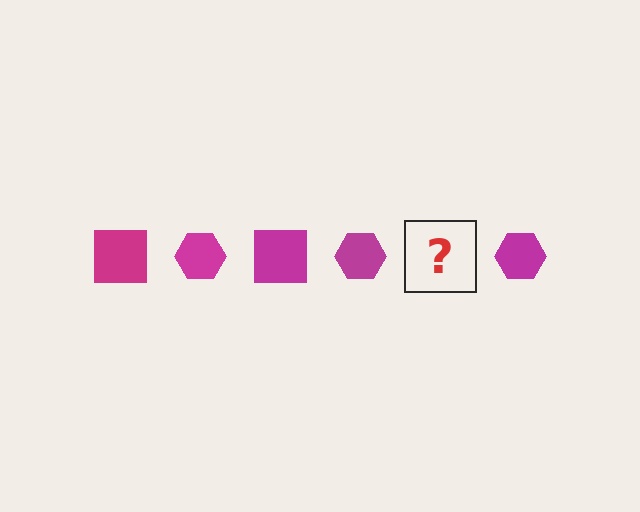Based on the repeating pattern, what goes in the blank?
The blank should be a magenta square.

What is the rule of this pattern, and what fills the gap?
The rule is that the pattern cycles through square, hexagon shapes in magenta. The gap should be filled with a magenta square.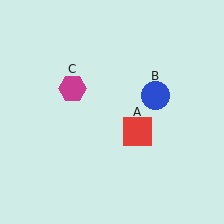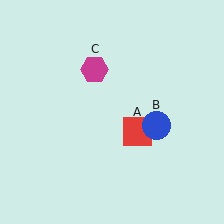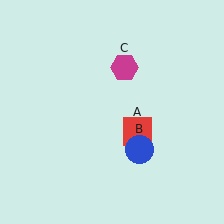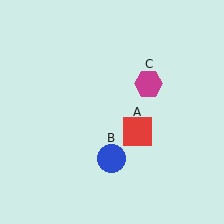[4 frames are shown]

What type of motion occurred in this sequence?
The blue circle (object B), magenta hexagon (object C) rotated clockwise around the center of the scene.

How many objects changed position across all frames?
2 objects changed position: blue circle (object B), magenta hexagon (object C).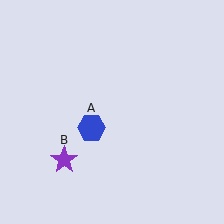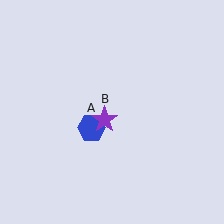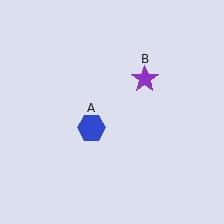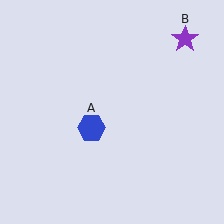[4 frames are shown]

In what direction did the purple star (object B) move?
The purple star (object B) moved up and to the right.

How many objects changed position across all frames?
1 object changed position: purple star (object B).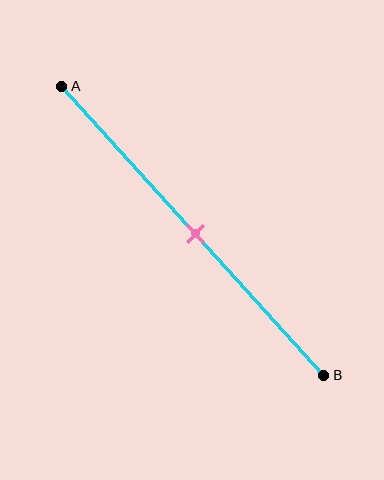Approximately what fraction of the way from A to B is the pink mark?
The pink mark is approximately 50% of the way from A to B.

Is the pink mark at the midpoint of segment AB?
Yes, the mark is approximately at the midpoint.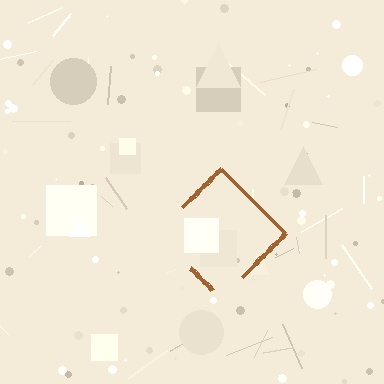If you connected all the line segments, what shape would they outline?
They would outline a diamond.